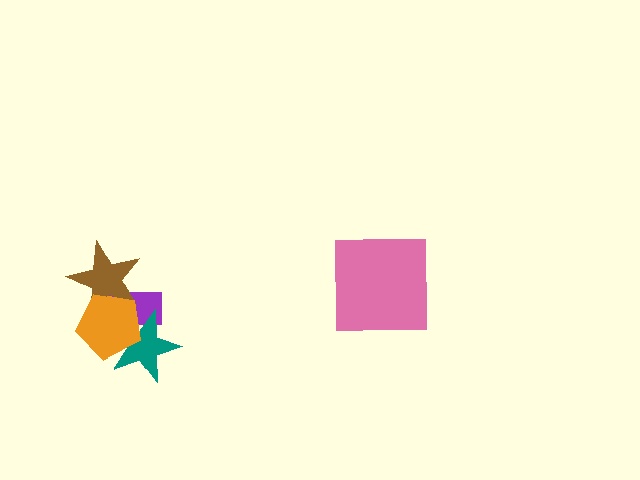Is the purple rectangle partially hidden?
Yes, it is partially covered by another shape.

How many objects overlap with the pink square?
0 objects overlap with the pink square.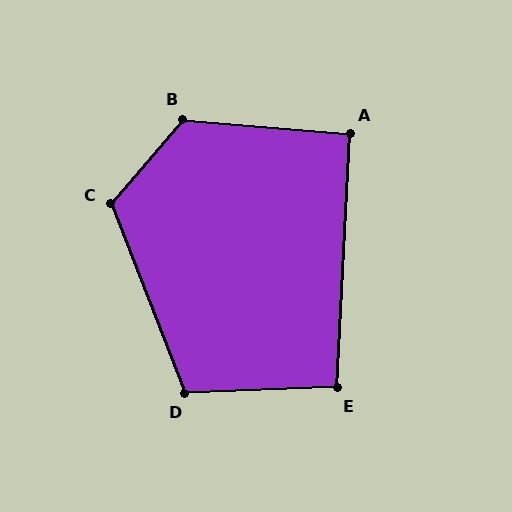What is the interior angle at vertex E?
Approximately 95 degrees (obtuse).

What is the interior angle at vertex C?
Approximately 118 degrees (obtuse).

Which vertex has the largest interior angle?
B, at approximately 126 degrees.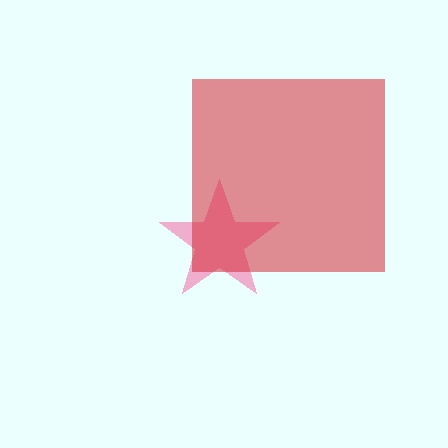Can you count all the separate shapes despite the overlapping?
Yes, there are 2 separate shapes.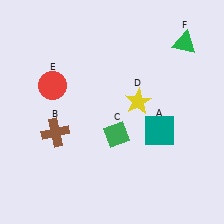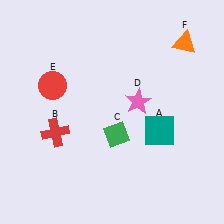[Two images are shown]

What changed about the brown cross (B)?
In Image 1, B is brown. In Image 2, it changed to red.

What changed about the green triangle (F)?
In Image 1, F is green. In Image 2, it changed to orange.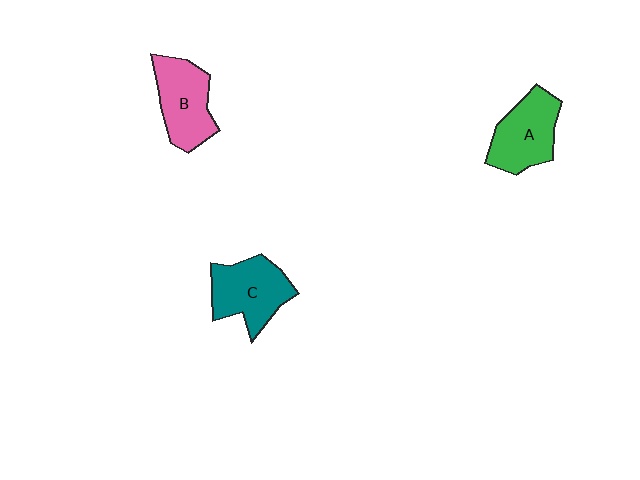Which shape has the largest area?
Shape C (teal).